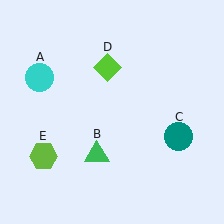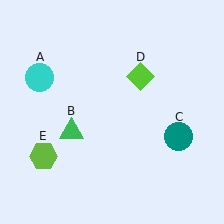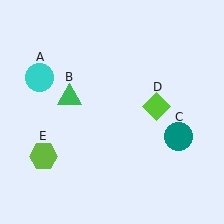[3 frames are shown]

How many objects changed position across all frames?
2 objects changed position: green triangle (object B), lime diamond (object D).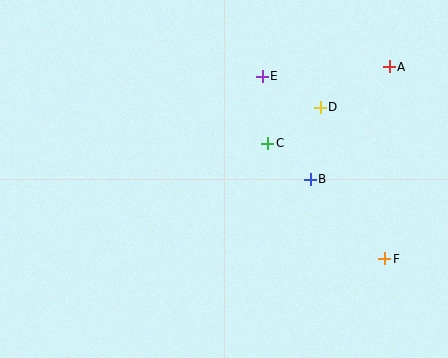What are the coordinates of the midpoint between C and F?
The midpoint between C and F is at (326, 201).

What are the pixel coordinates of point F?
Point F is at (385, 259).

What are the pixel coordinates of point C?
Point C is at (268, 143).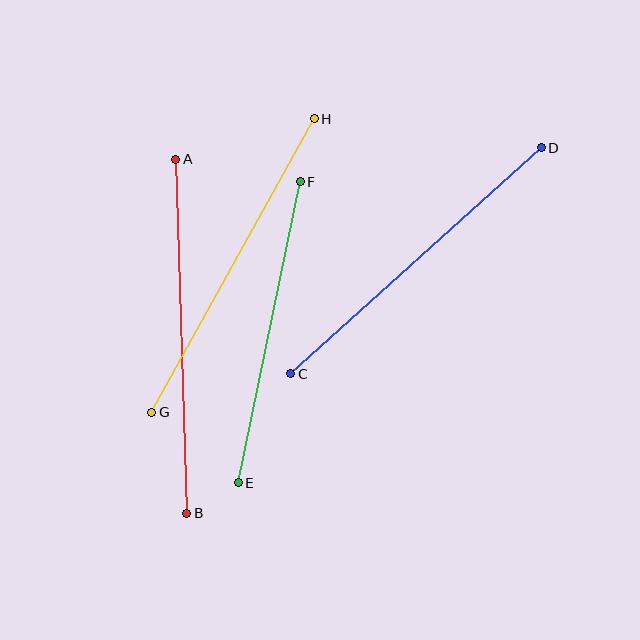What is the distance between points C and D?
The distance is approximately 337 pixels.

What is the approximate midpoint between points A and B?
The midpoint is at approximately (181, 336) pixels.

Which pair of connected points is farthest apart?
Points A and B are farthest apart.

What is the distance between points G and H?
The distance is approximately 335 pixels.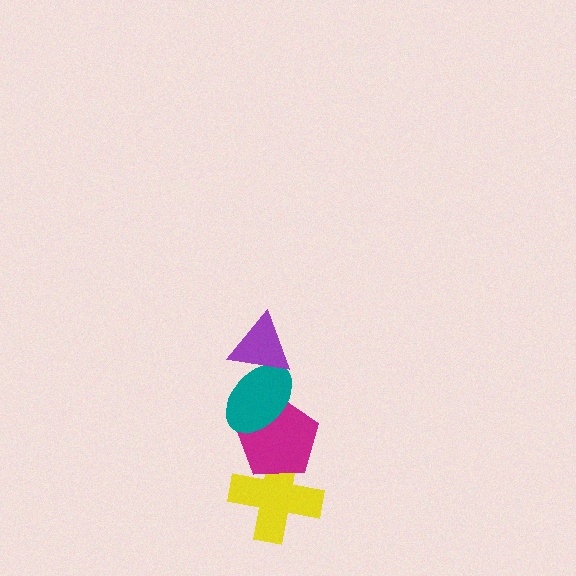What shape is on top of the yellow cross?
The magenta pentagon is on top of the yellow cross.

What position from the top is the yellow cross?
The yellow cross is 4th from the top.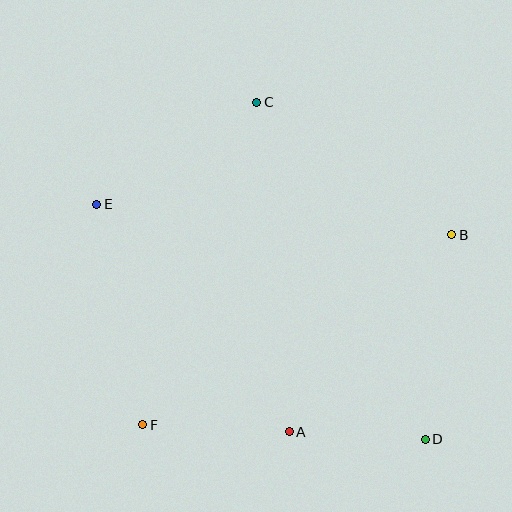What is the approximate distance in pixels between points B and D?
The distance between B and D is approximately 206 pixels.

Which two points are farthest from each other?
Points D and E are farthest from each other.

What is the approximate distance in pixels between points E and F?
The distance between E and F is approximately 225 pixels.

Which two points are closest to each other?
Points A and D are closest to each other.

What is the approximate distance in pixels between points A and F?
The distance between A and F is approximately 146 pixels.